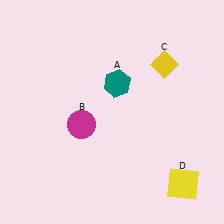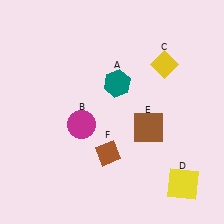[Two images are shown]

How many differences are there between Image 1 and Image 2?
There are 2 differences between the two images.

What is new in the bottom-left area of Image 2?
A brown diamond (F) was added in the bottom-left area of Image 2.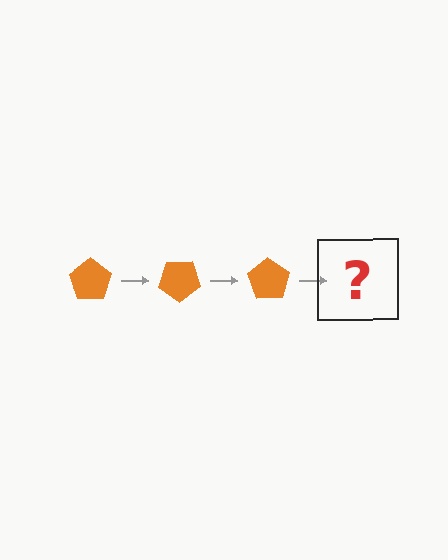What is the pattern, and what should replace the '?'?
The pattern is that the pentagon rotates 35 degrees each step. The '?' should be an orange pentagon rotated 105 degrees.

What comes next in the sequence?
The next element should be an orange pentagon rotated 105 degrees.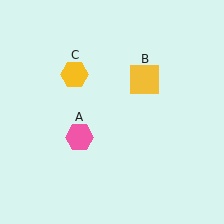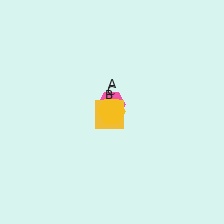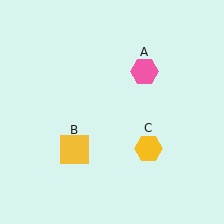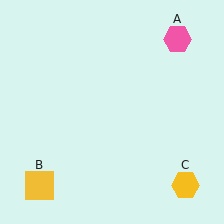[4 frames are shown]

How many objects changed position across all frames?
3 objects changed position: pink hexagon (object A), yellow square (object B), yellow hexagon (object C).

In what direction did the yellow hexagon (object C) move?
The yellow hexagon (object C) moved down and to the right.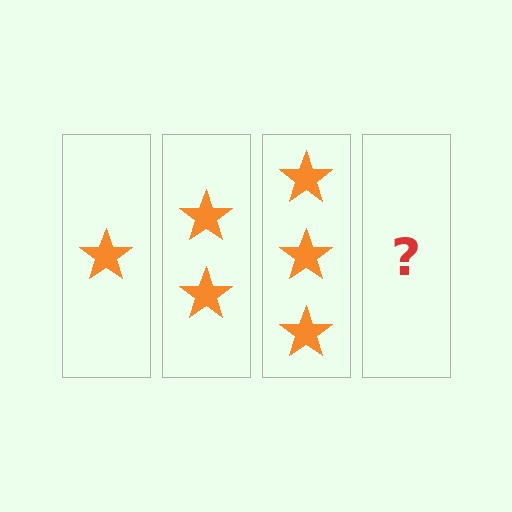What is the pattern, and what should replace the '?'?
The pattern is that each step adds one more star. The '?' should be 4 stars.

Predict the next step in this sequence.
The next step is 4 stars.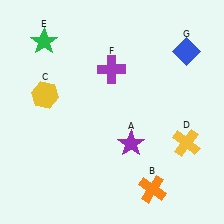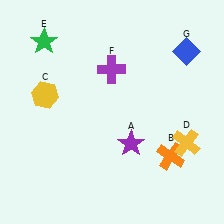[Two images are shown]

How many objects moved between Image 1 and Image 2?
1 object moved between the two images.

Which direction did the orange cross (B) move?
The orange cross (B) moved up.